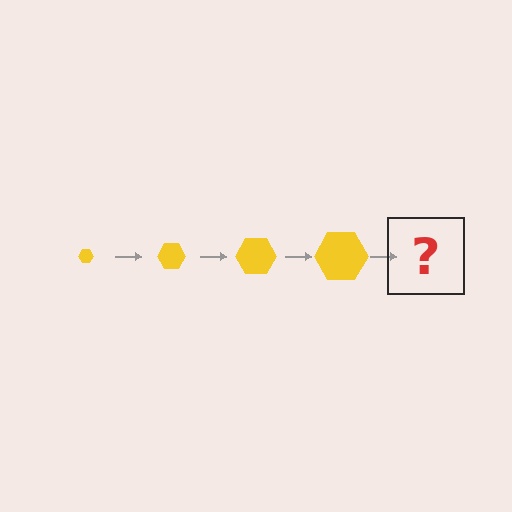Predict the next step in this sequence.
The next step is a yellow hexagon, larger than the previous one.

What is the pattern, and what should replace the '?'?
The pattern is that the hexagon gets progressively larger each step. The '?' should be a yellow hexagon, larger than the previous one.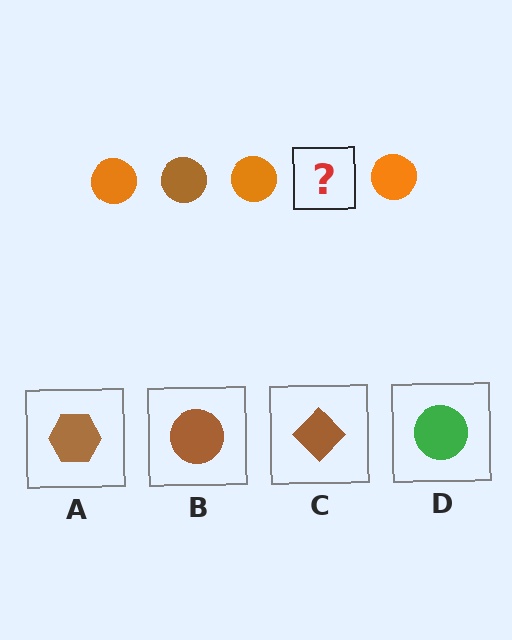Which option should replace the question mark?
Option B.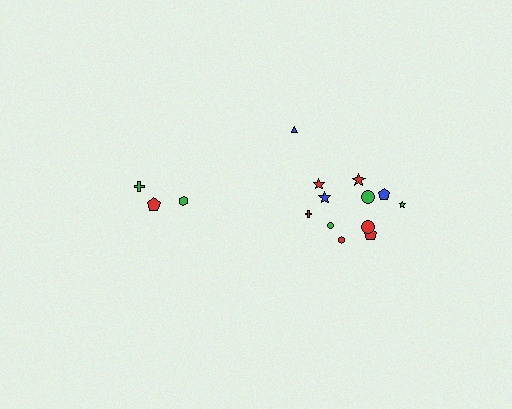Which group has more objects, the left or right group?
The right group.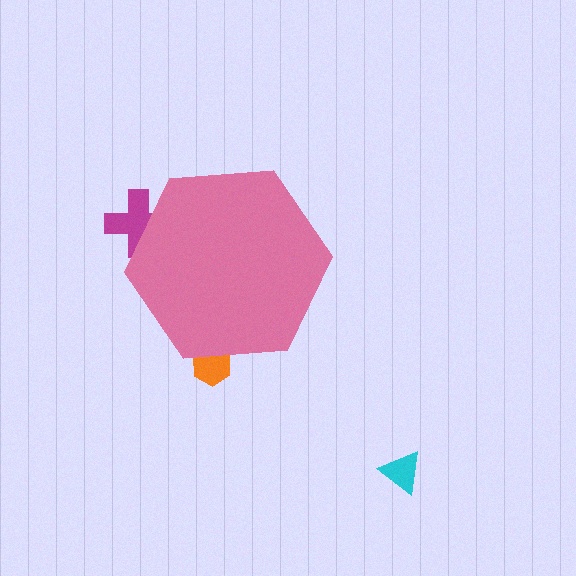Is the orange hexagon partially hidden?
Yes, the orange hexagon is partially hidden behind the pink hexagon.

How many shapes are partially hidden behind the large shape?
2 shapes are partially hidden.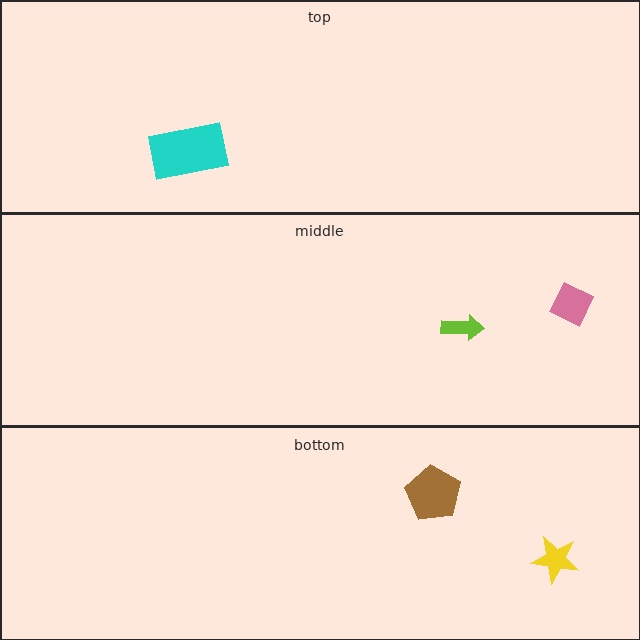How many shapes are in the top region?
1.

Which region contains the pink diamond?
The middle region.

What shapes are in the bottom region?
The yellow star, the brown pentagon.